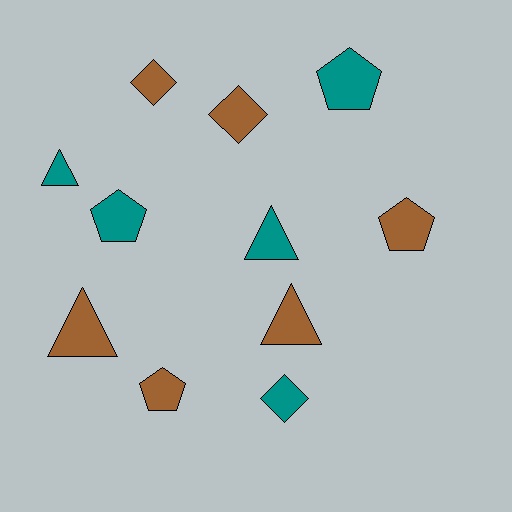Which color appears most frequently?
Brown, with 6 objects.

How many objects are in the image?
There are 11 objects.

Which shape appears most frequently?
Triangle, with 4 objects.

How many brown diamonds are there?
There are 2 brown diamonds.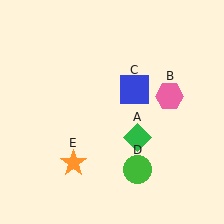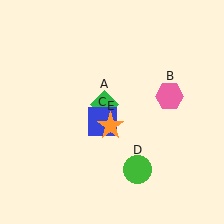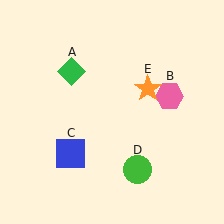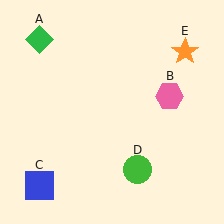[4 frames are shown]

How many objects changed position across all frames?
3 objects changed position: green diamond (object A), blue square (object C), orange star (object E).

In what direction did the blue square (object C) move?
The blue square (object C) moved down and to the left.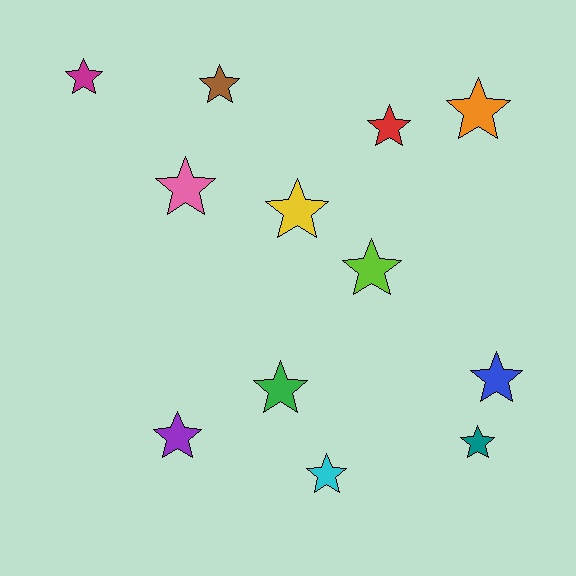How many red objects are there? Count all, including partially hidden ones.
There is 1 red object.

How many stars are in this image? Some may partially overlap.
There are 12 stars.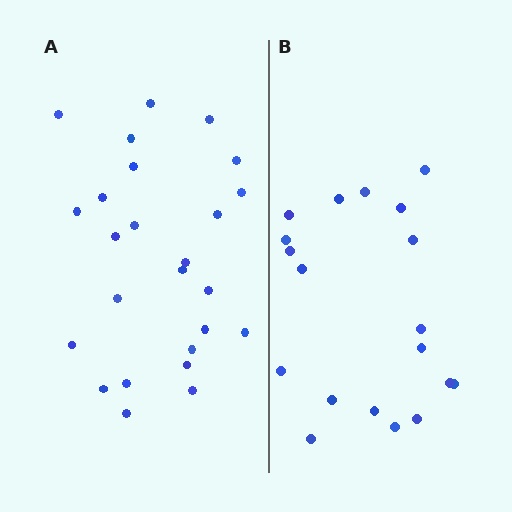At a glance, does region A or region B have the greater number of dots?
Region A (the left region) has more dots.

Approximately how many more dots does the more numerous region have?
Region A has about 6 more dots than region B.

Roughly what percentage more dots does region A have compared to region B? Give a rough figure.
About 30% more.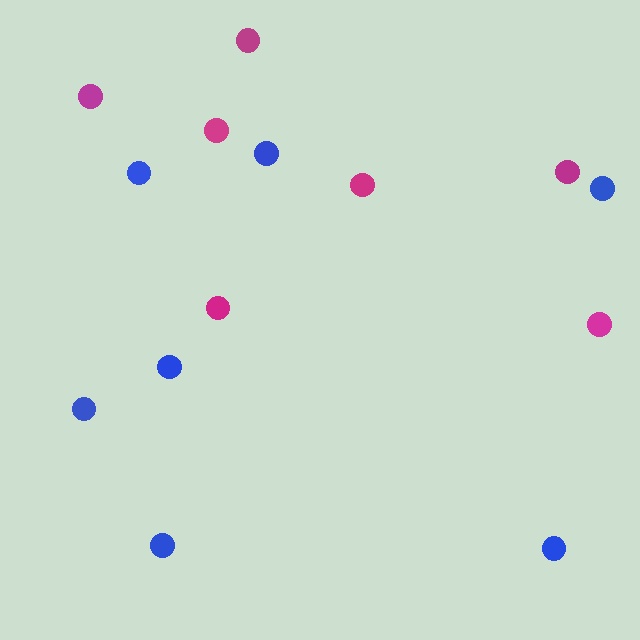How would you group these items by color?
There are 2 groups: one group of magenta circles (7) and one group of blue circles (7).